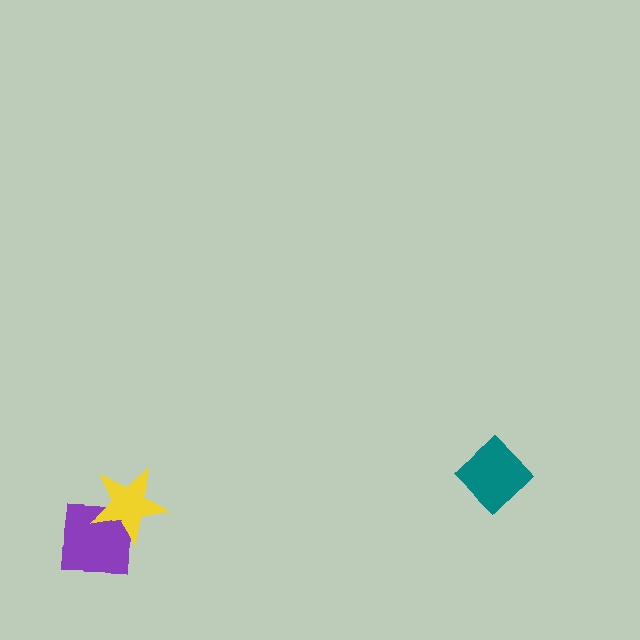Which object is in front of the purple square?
The yellow star is in front of the purple square.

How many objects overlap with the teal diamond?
0 objects overlap with the teal diamond.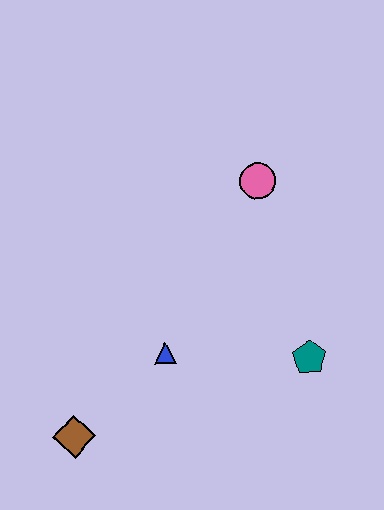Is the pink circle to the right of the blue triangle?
Yes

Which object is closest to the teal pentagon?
The blue triangle is closest to the teal pentagon.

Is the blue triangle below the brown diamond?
No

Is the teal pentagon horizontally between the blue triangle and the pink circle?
No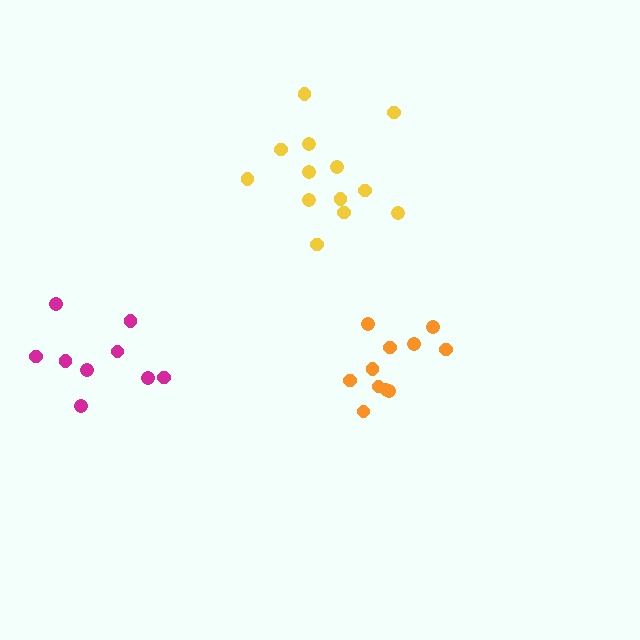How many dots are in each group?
Group 1: 9 dots, Group 2: 11 dots, Group 3: 13 dots (33 total).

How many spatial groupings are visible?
There are 3 spatial groupings.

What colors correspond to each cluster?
The clusters are colored: magenta, orange, yellow.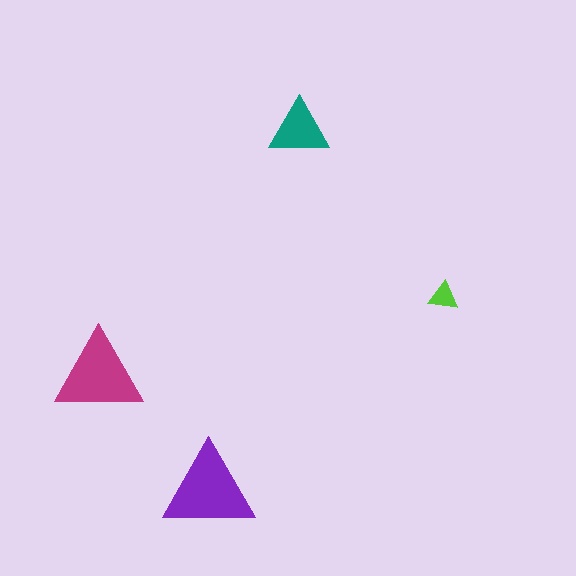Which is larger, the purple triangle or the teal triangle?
The purple one.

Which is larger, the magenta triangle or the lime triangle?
The magenta one.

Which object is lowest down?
The purple triangle is bottommost.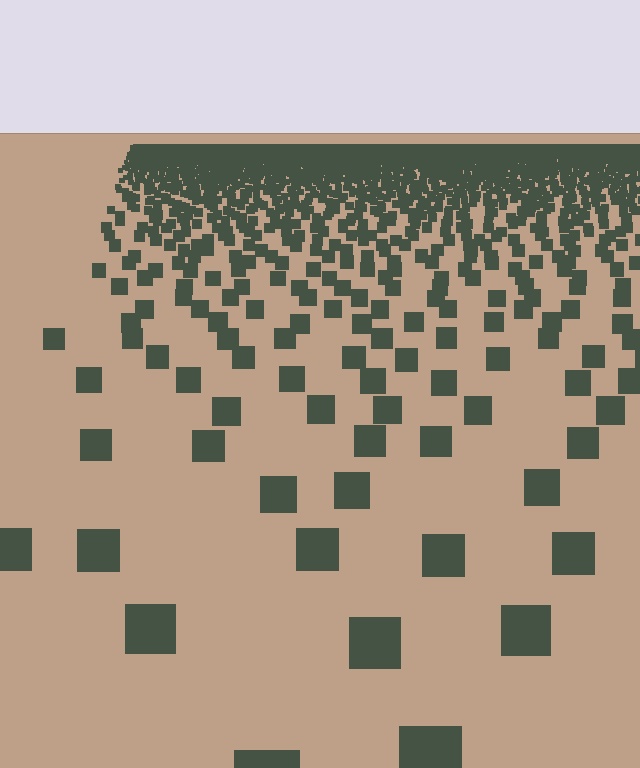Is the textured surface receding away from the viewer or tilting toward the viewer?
The surface is receding away from the viewer. Texture elements get smaller and denser toward the top.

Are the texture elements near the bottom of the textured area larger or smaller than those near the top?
Larger. Near the bottom, elements are closer to the viewer and appear at a bigger on-screen size.